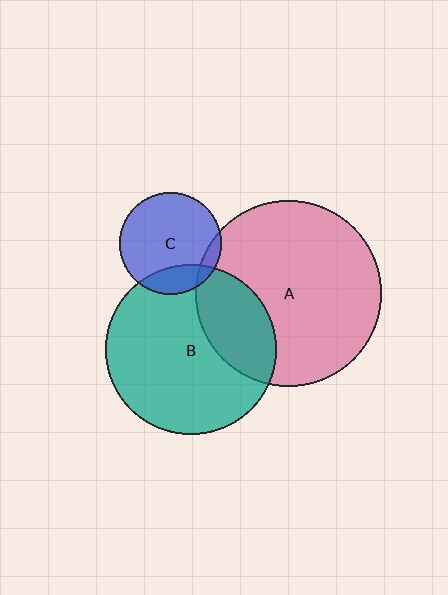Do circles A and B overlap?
Yes.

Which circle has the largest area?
Circle A (pink).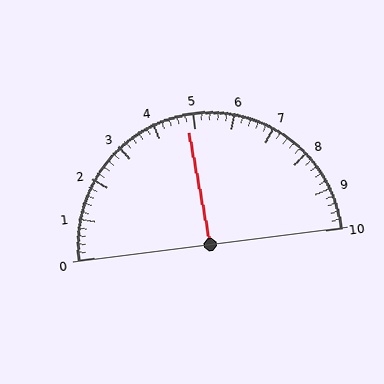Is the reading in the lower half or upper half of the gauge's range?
The reading is in the lower half of the range (0 to 10).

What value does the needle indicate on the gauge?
The needle indicates approximately 4.8.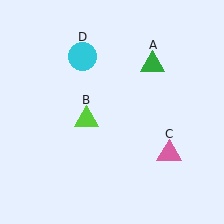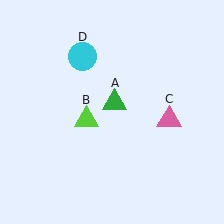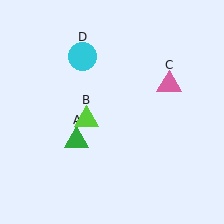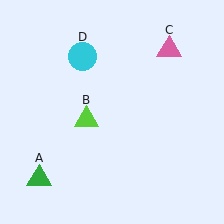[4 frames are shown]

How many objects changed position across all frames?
2 objects changed position: green triangle (object A), pink triangle (object C).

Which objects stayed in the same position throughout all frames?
Lime triangle (object B) and cyan circle (object D) remained stationary.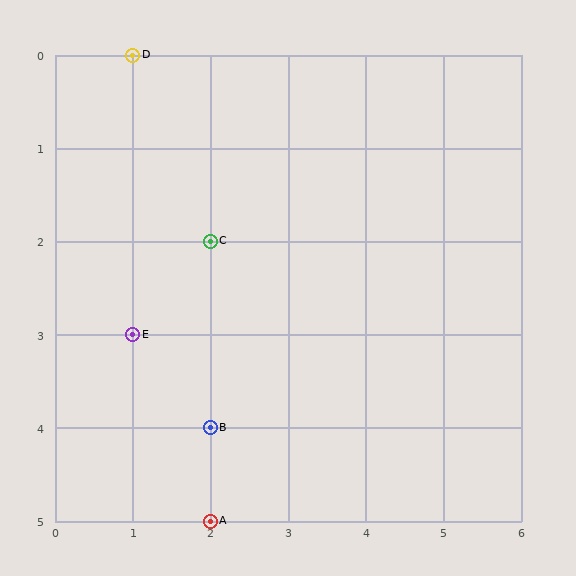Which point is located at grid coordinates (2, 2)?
Point C is at (2, 2).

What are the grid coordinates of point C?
Point C is at grid coordinates (2, 2).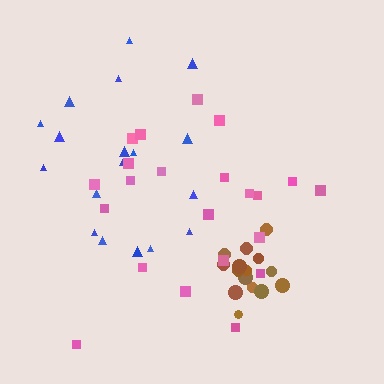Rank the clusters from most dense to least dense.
brown, blue, pink.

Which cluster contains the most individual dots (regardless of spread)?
Pink (22).